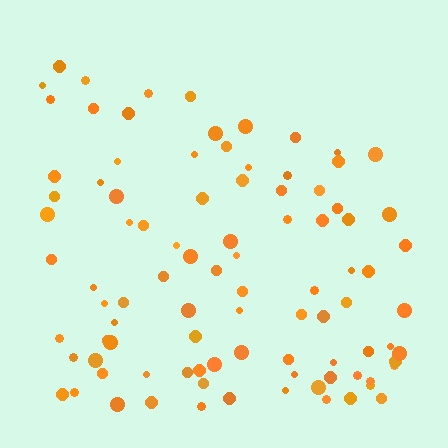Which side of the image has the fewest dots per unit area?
The top.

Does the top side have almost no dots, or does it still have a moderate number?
Still a moderate number, just noticeably fewer than the bottom.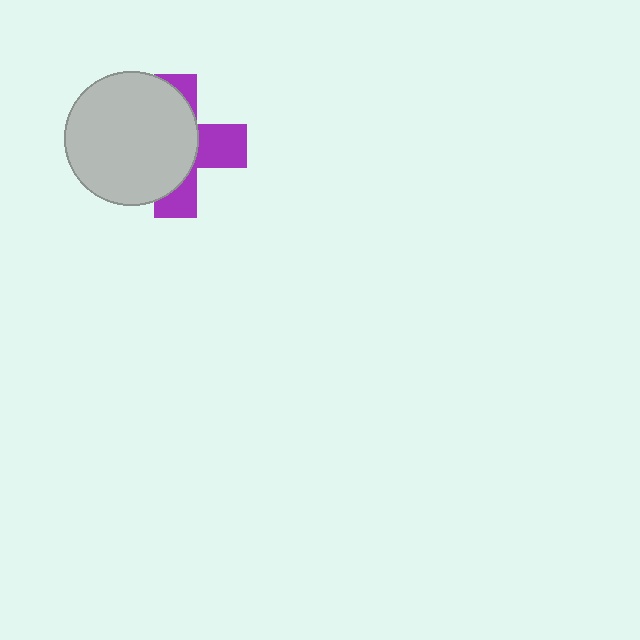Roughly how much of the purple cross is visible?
A small part of it is visible (roughly 40%).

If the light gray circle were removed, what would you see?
You would see the complete purple cross.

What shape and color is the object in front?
The object in front is a light gray circle.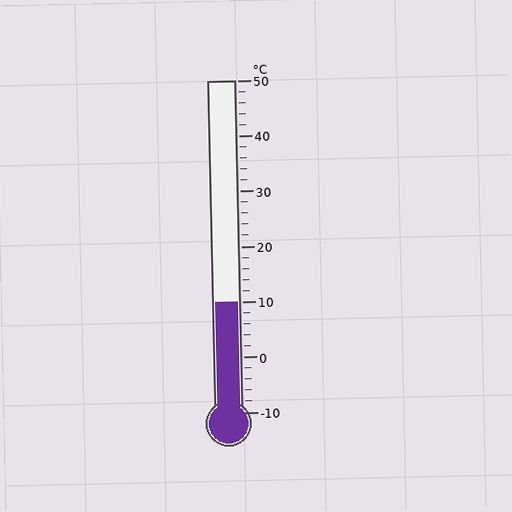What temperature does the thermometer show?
The thermometer shows approximately 10°C.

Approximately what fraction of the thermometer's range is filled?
The thermometer is filled to approximately 35% of its range.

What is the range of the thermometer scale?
The thermometer scale ranges from -10°C to 50°C.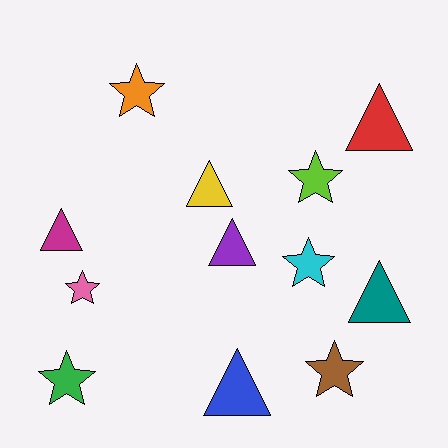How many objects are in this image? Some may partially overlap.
There are 12 objects.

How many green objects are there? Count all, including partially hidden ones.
There is 1 green object.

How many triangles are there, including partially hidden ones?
There are 6 triangles.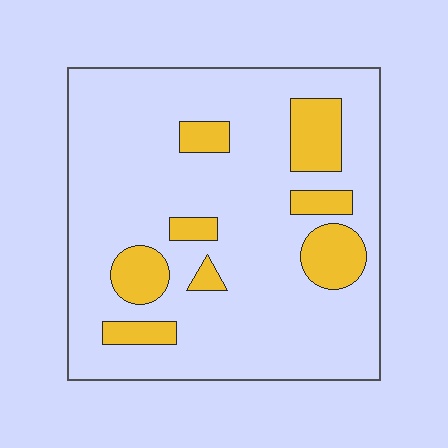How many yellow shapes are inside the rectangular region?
8.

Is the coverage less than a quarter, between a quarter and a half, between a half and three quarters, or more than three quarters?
Less than a quarter.